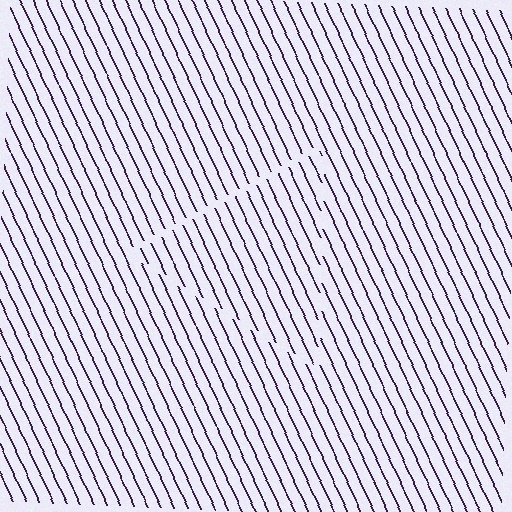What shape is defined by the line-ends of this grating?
An illusory triangle. The interior of the shape contains the same grating, shifted by half a period — the contour is defined by the phase discontinuity where line-ends from the inner and outer gratings abut.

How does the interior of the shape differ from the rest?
The interior of the shape contains the same grating, shifted by half a period — the contour is defined by the phase discontinuity where line-ends from the inner and outer gratings abut.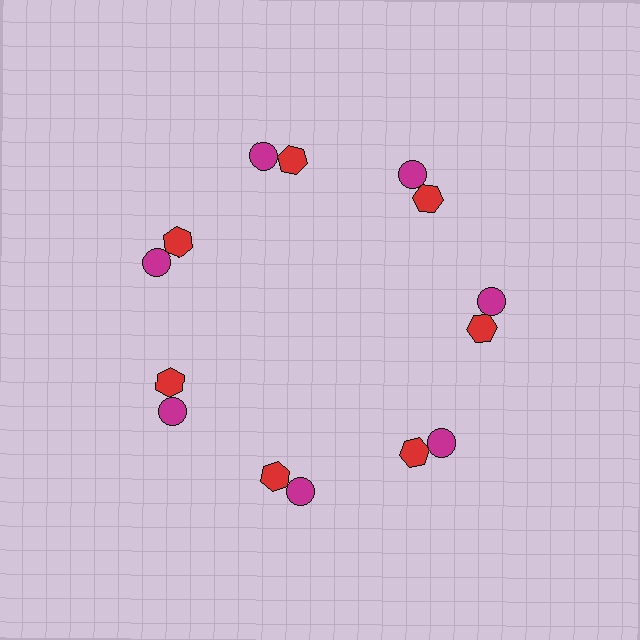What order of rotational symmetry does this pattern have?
This pattern has 7-fold rotational symmetry.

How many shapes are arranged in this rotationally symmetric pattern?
There are 14 shapes, arranged in 7 groups of 2.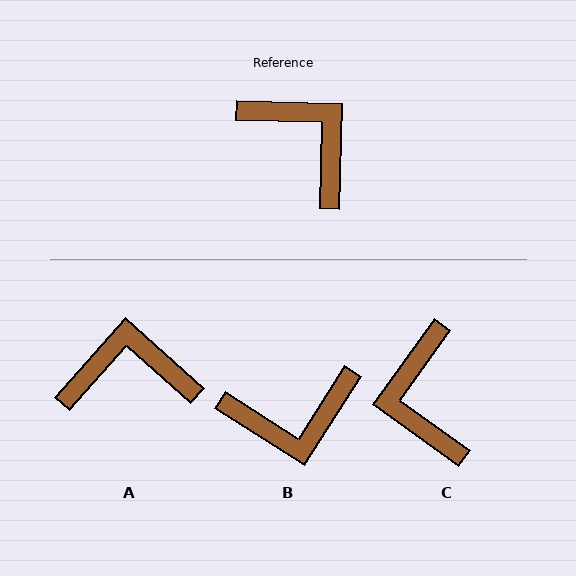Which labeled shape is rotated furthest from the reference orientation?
C, about 146 degrees away.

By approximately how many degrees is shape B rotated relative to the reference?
Approximately 121 degrees clockwise.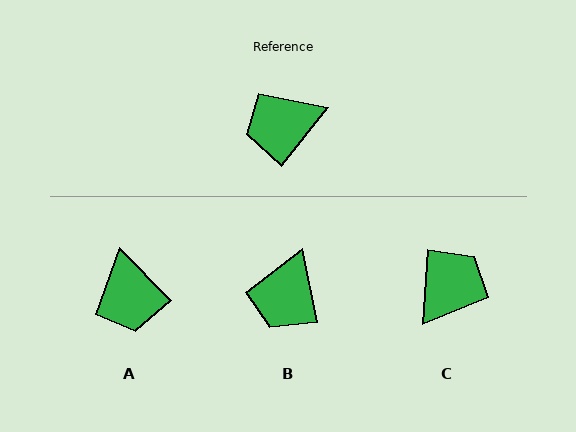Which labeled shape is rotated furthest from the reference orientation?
C, about 146 degrees away.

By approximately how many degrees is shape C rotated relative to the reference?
Approximately 146 degrees clockwise.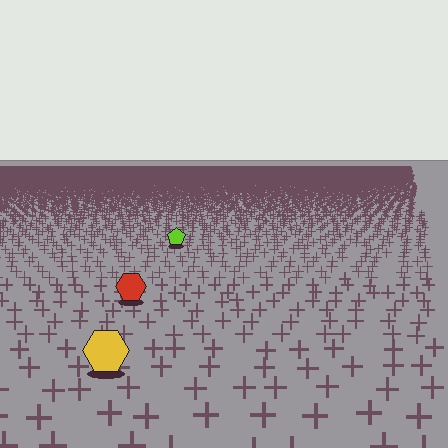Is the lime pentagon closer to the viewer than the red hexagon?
No. The red hexagon is closer — you can tell from the texture gradient: the ground texture is coarser near it.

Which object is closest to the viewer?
The yellow hexagon is closest. The texture marks near it are larger and more spread out.